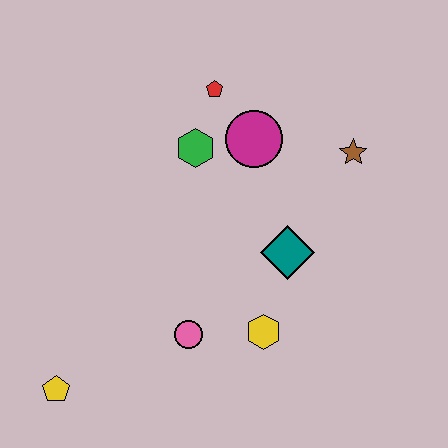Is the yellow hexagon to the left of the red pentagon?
No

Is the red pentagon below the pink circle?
No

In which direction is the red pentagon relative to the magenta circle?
The red pentagon is above the magenta circle.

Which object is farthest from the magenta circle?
The yellow pentagon is farthest from the magenta circle.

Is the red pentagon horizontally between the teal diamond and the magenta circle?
No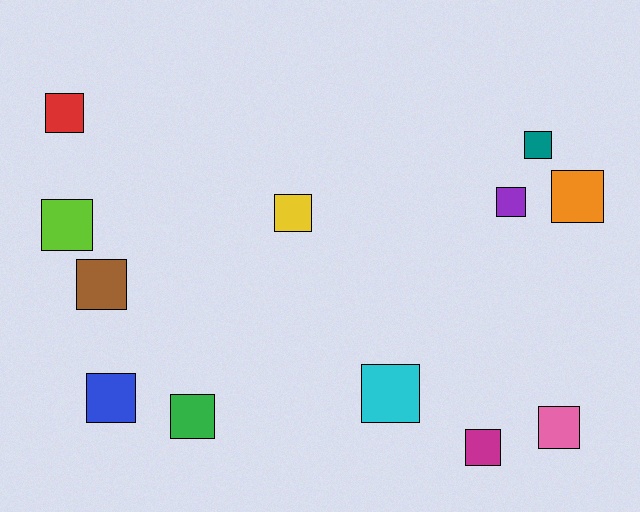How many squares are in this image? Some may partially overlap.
There are 12 squares.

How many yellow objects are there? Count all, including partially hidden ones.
There is 1 yellow object.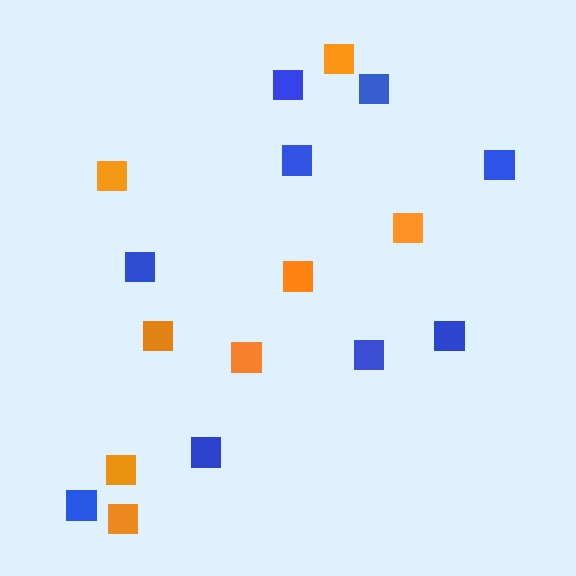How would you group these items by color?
There are 2 groups: one group of blue squares (9) and one group of orange squares (8).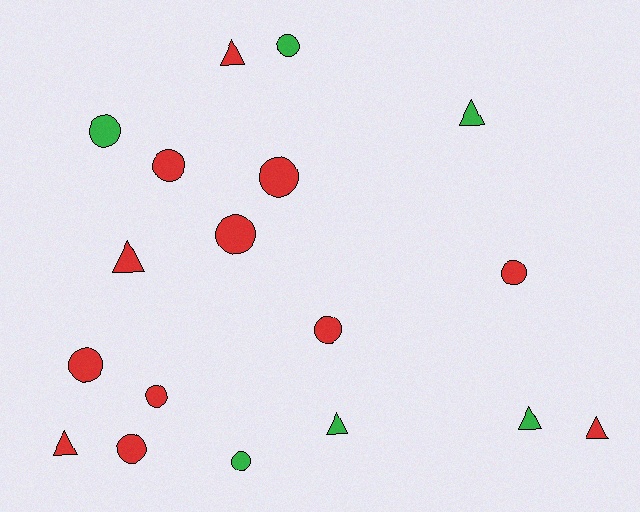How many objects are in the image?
There are 18 objects.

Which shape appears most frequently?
Circle, with 11 objects.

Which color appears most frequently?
Red, with 12 objects.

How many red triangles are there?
There are 4 red triangles.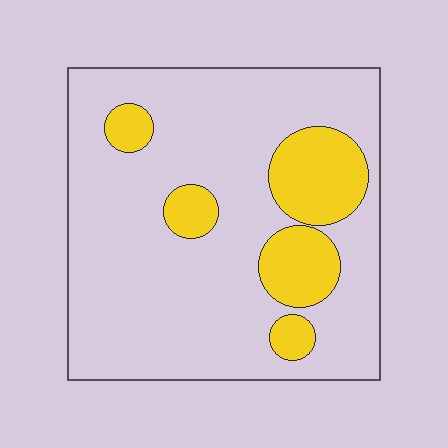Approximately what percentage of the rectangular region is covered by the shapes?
Approximately 20%.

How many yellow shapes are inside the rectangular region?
5.